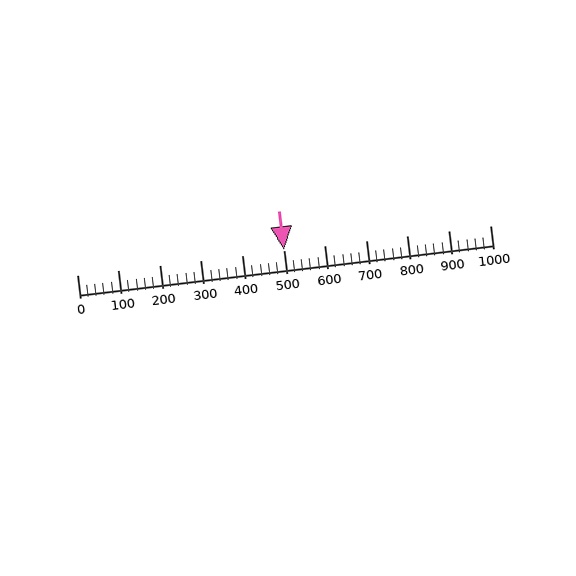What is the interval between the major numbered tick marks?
The major tick marks are spaced 100 units apart.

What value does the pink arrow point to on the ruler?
The pink arrow points to approximately 500.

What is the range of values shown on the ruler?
The ruler shows values from 0 to 1000.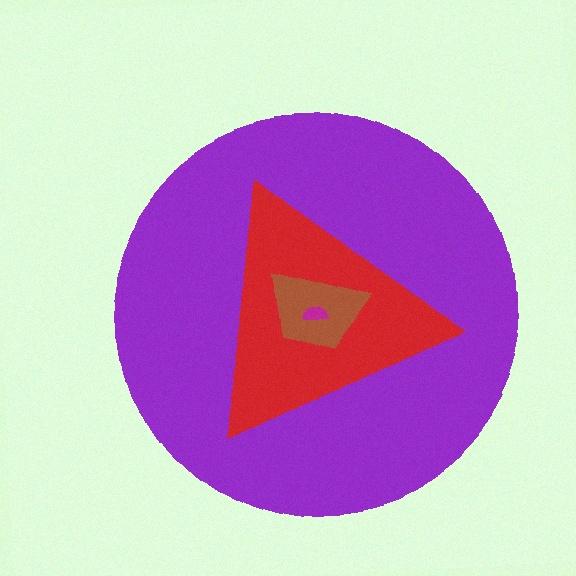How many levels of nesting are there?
4.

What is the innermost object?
The magenta semicircle.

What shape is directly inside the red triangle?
The brown trapezoid.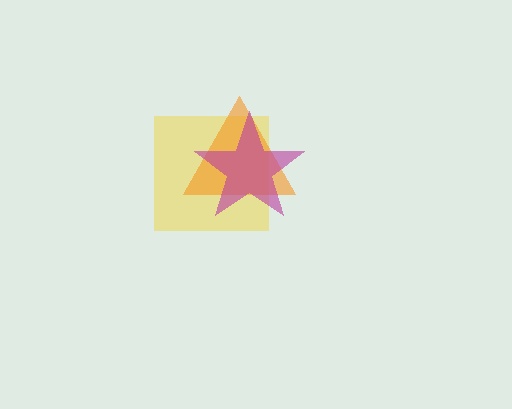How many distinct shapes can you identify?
There are 3 distinct shapes: a yellow square, an orange triangle, a magenta star.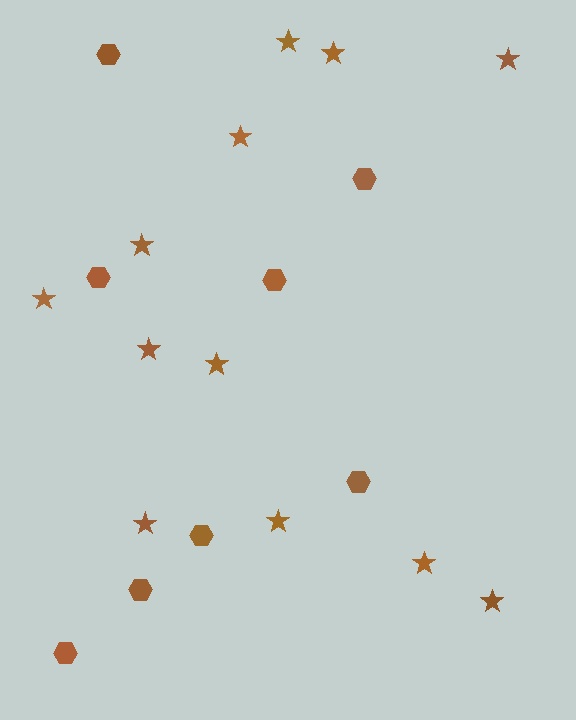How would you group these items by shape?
There are 2 groups: one group of stars (12) and one group of hexagons (8).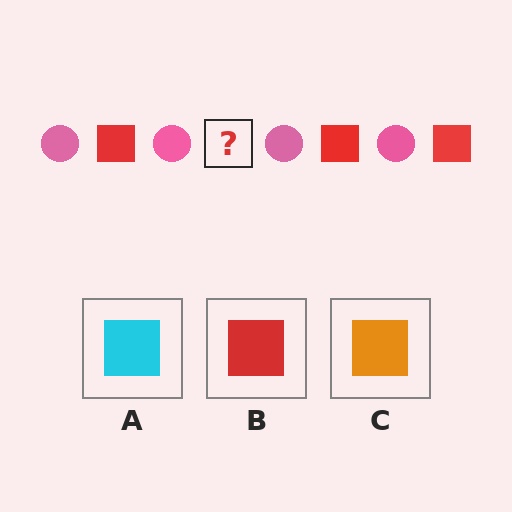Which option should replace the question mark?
Option B.